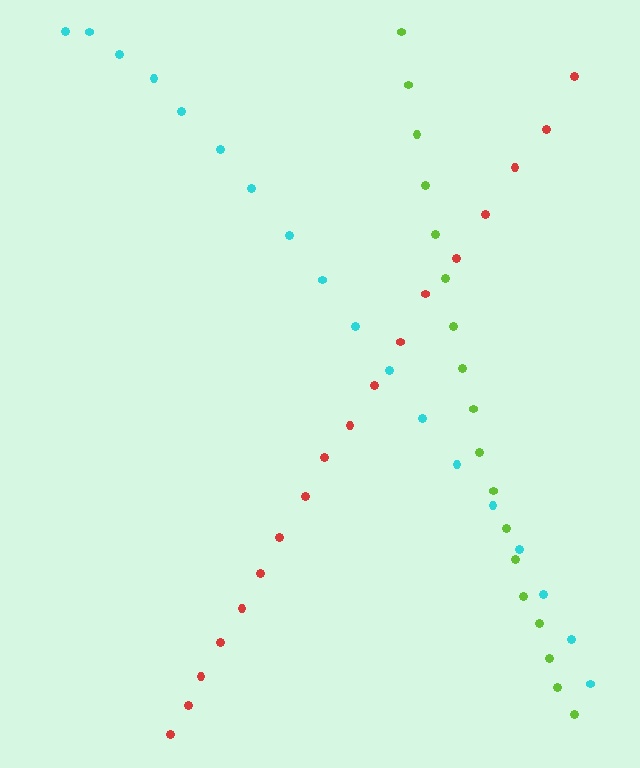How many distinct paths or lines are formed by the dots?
There are 3 distinct paths.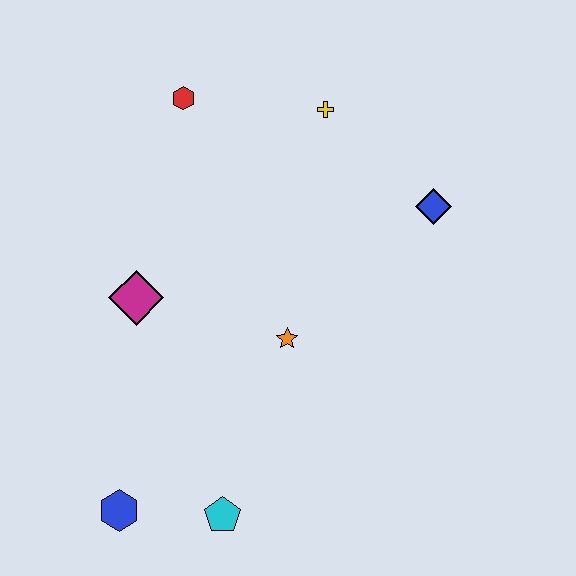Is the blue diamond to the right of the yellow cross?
Yes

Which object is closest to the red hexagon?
The yellow cross is closest to the red hexagon.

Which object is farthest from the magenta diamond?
The blue diamond is farthest from the magenta diamond.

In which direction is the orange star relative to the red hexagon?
The orange star is below the red hexagon.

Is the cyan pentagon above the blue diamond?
No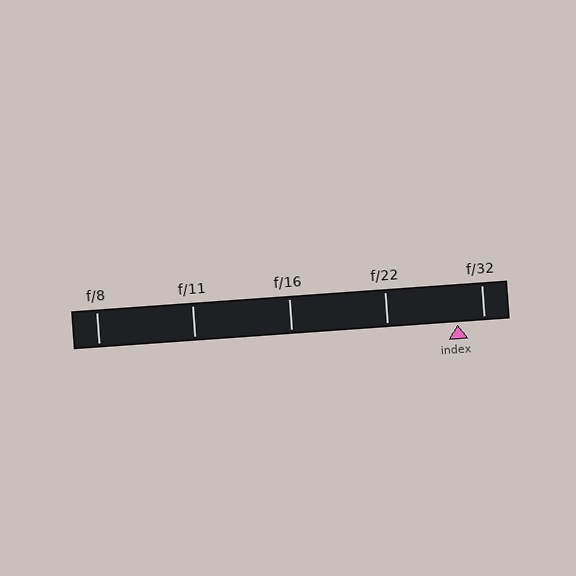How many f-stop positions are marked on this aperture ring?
There are 5 f-stop positions marked.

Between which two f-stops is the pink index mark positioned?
The index mark is between f/22 and f/32.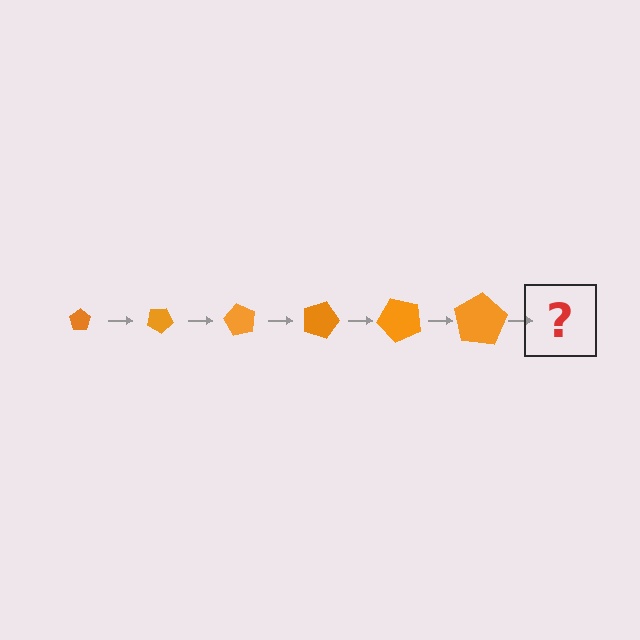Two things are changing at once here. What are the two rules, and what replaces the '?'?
The two rules are that the pentagon grows larger each step and it rotates 30 degrees each step. The '?' should be a pentagon, larger than the previous one and rotated 180 degrees from the start.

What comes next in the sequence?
The next element should be a pentagon, larger than the previous one and rotated 180 degrees from the start.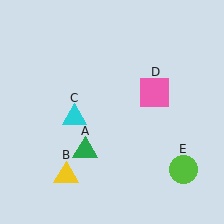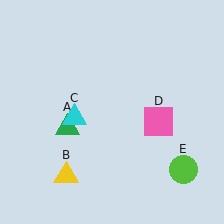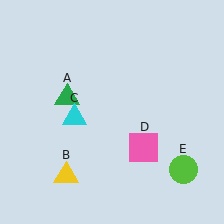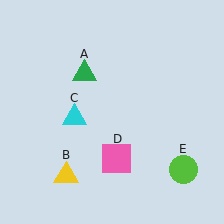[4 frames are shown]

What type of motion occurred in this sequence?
The green triangle (object A), pink square (object D) rotated clockwise around the center of the scene.